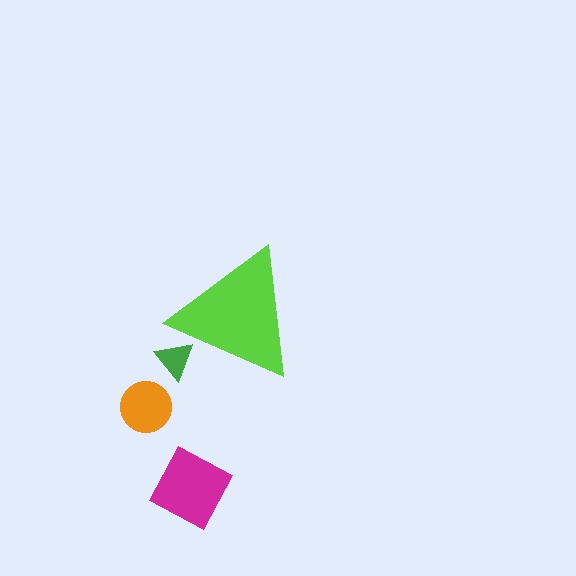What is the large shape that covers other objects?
A lime triangle.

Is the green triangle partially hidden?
Yes, the green triangle is partially hidden behind the lime triangle.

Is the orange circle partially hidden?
No, the orange circle is fully visible.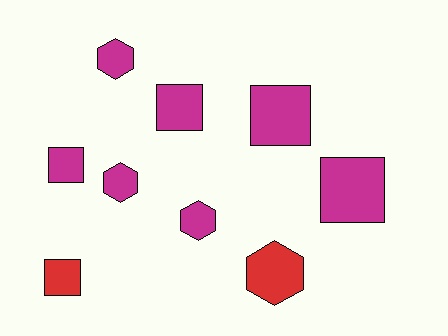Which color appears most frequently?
Magenta, with 7 objects.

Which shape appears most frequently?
Square, with 5 objects.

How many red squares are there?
There is 1 red square.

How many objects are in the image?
There are 9 objects.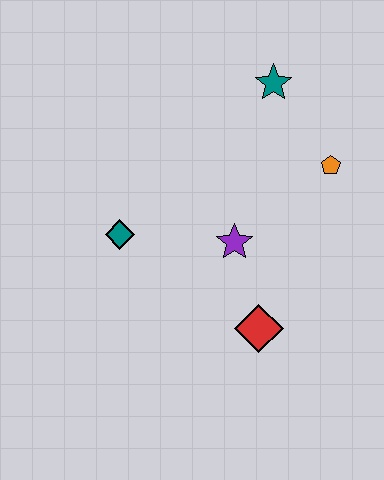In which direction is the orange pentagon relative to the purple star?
The orange pentagon is to the right of the purple star.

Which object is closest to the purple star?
The red diamond is closest to the purple star.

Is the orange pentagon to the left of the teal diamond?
No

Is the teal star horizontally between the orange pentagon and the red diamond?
Yes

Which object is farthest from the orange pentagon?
The teal diamond is farthest from the orange pentagon.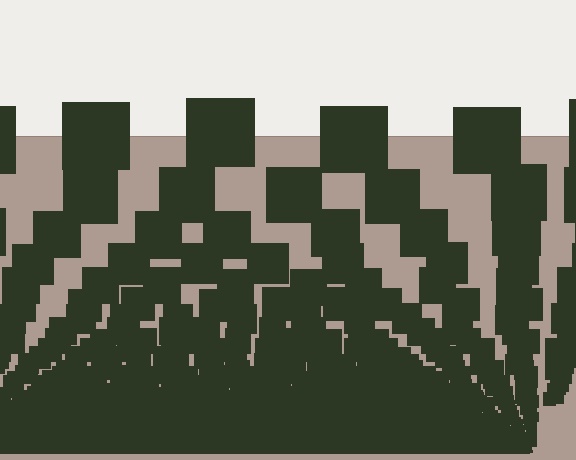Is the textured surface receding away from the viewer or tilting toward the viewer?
The surface appears to tilt toward the viewer. Texture elements get larger and sparser toward the top.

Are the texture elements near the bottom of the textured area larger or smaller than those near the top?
Smaller. The gradient is inverted — elements near the bottom are smaller and denser.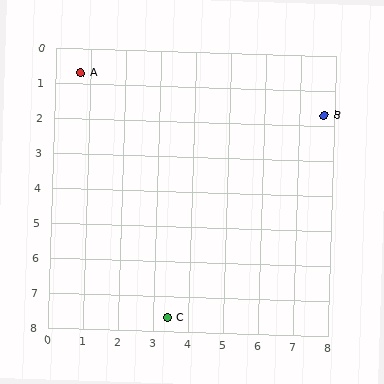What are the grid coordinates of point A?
Point A is at approximately (0.7, 0.7).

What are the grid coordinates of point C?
Point C is at approximately (3.4, 7.6).